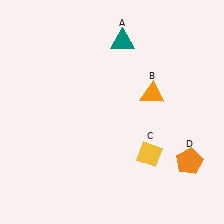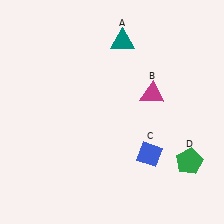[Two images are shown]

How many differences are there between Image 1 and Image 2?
There are 3 differences between the two images.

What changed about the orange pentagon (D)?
In Image 1, D is orange. In Image 2, it changed to green.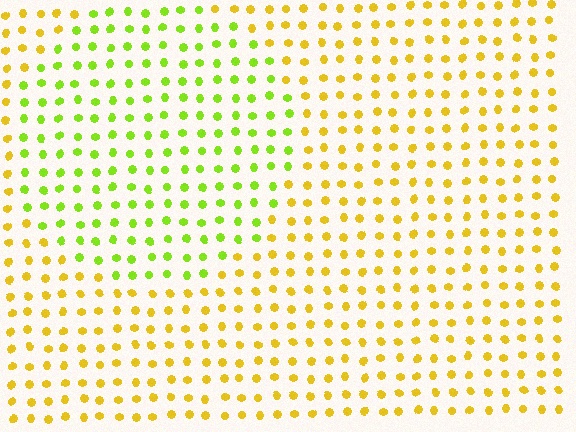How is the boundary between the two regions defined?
The boundary is defined purely by a slight shift in hue (about 40 degrees). Spacing, size, and orientation are identical on both sides.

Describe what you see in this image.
The image is filled with small yellow elements in a uniform arrangement. A circle-shaped region is visible where the elements are tinted to a slightly different hue, forming a subtle color boundary.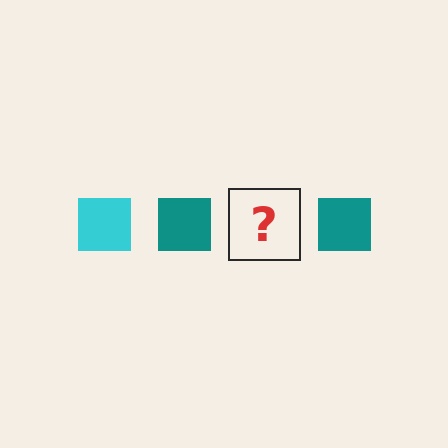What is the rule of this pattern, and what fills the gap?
The rule is that the pattern cycles through cyan, teal squares. The gap should be filled with a cyan square.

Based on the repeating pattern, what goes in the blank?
The blank should be a cyan square.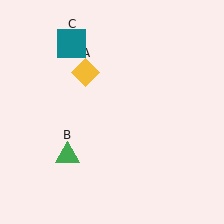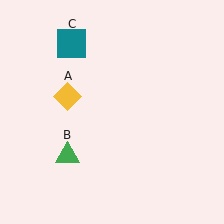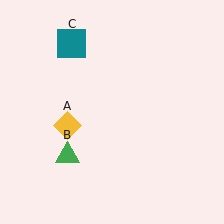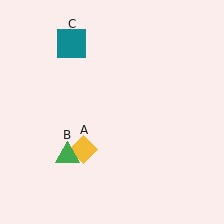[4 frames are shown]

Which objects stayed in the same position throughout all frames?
Green triangle (object B) and teal square (object C) remained stationary.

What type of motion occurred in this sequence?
The yellow diamond (object A) rotated counterclockwise around the center of the scene.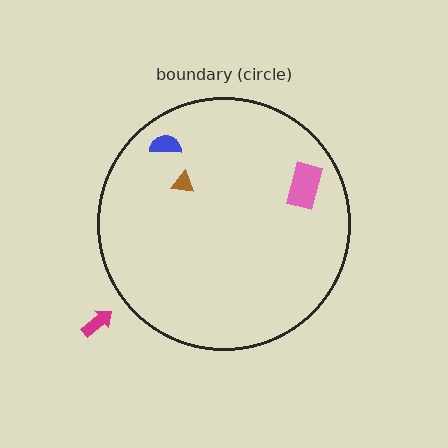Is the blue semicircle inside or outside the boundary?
Inside.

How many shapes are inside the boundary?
3 inside, 1 outside.